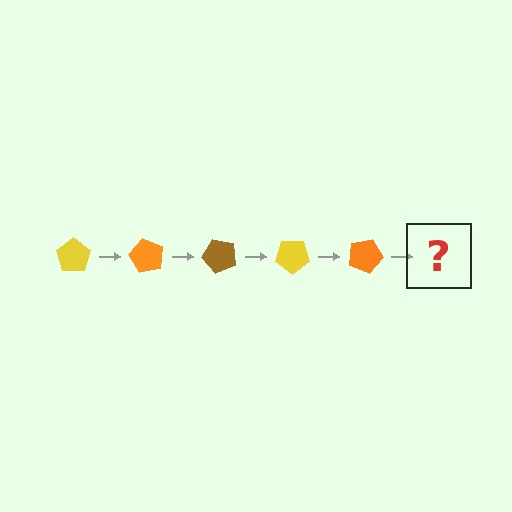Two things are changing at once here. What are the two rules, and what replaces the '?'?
The two rules are that it rotates 60 degrees each step and the color cycles through yellow, orange, and brown. The '?' should be a brown pentagon, rotated 300 degrees from the start.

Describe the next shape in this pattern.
It should be a brown pentagon, rotated 300 degrees from the start.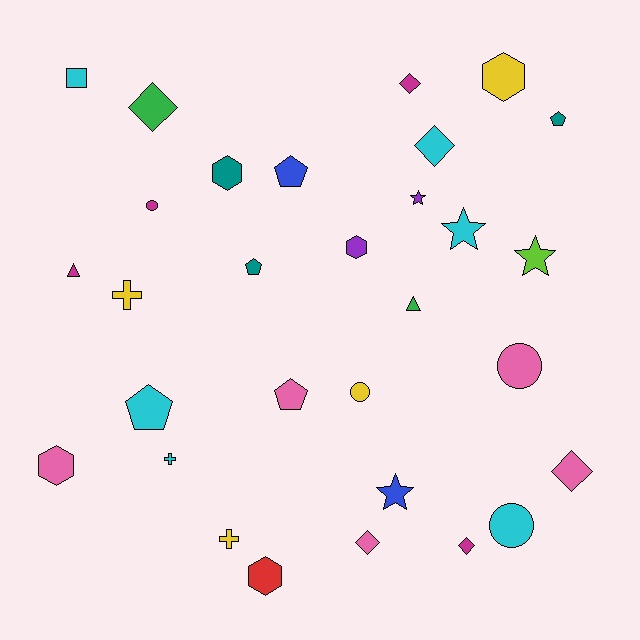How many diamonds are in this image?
There are 6 diamonds.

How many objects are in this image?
There are 30 objects.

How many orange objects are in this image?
There are no orange objects.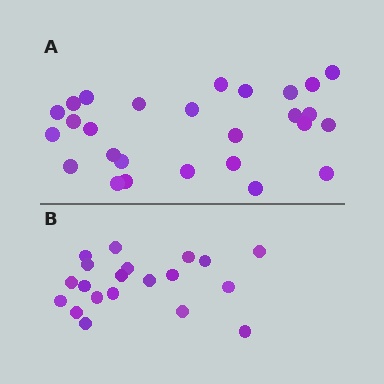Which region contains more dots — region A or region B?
Region A (the top region) has more dots.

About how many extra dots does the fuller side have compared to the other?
Region A has roughly 8 or so more dots than region B.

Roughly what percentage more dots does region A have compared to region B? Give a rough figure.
About 35% more.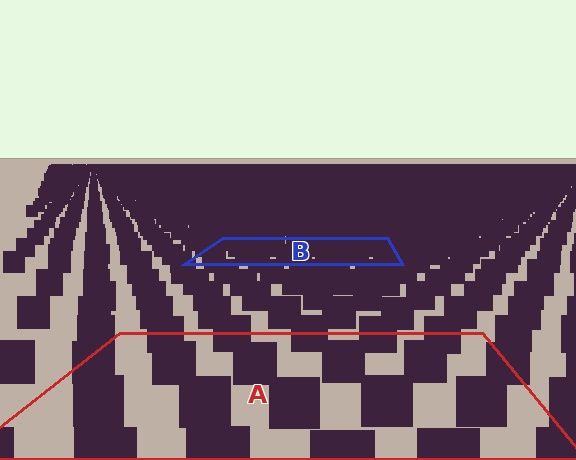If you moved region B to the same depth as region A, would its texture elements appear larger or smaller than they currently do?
They would appear larger. At a closer depth, the same texture elements are projected at a bigger on-screen size.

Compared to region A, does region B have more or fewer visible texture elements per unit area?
Region B has more texture elements per unit area — they are packed more densely because it is farther away.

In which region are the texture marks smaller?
The texture marks are smaller in region B, because it is farther away.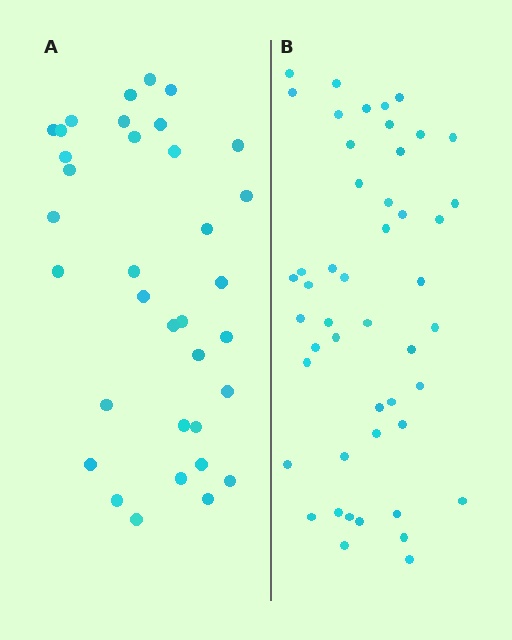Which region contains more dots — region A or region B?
Region B (the right region) has more dots.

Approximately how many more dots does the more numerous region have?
Region B has approximately 15 more dots than region A.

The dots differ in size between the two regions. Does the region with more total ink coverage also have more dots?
No. Region A has more total ink coverage because its dots are larger, but region B actually contains more individual dots. Total area can be misleading — the number of items is what matters here.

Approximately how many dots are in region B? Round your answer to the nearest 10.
About 50 dots. (The exact count is 48, which rounds to 50.)